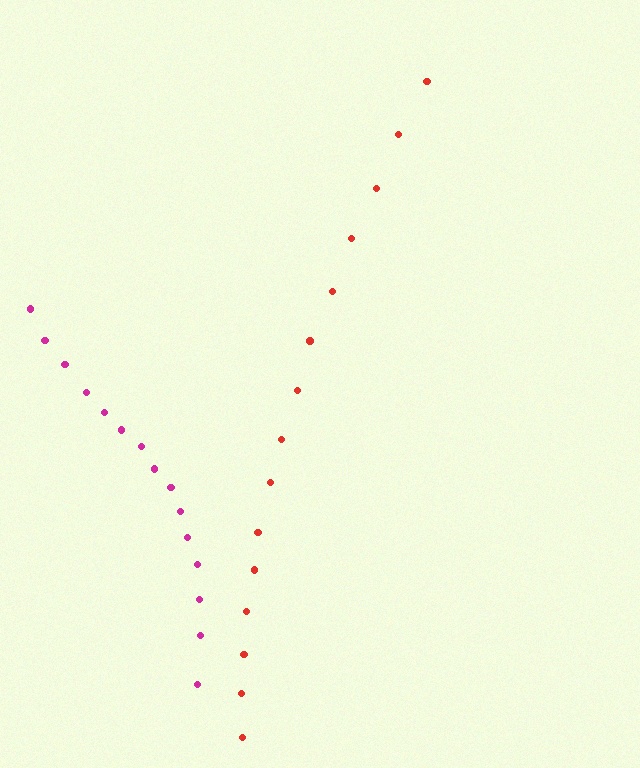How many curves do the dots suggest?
There are 2 distinct paths.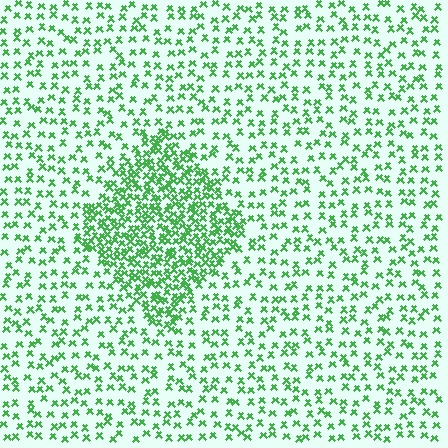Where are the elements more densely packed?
The elements are more densely packed inside the diamond boundary.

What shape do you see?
I see a diamond.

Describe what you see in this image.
The image contains small green elements arranged at two different densities. A diamond-shaped region is visible where the elements are more densely packed than the surrounding area.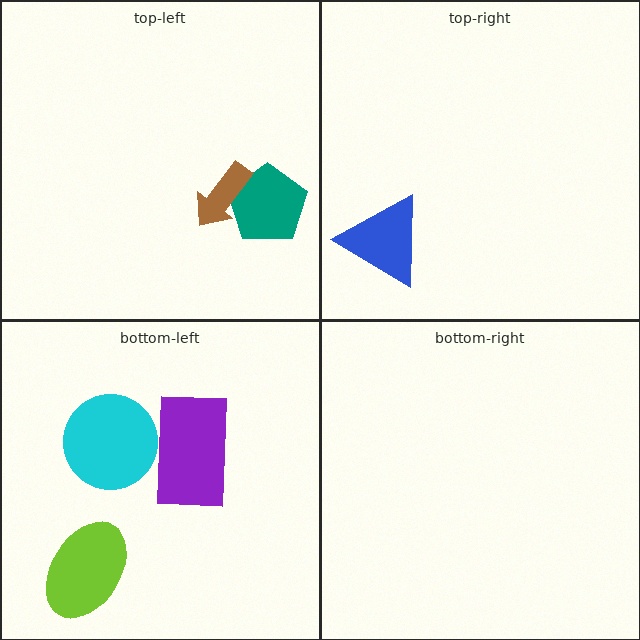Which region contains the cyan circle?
The bottom-left region.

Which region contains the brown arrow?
The top-left region.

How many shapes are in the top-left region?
2.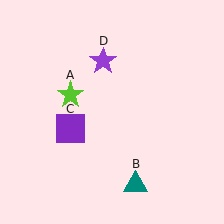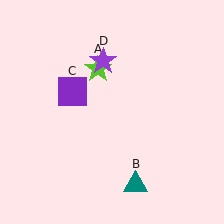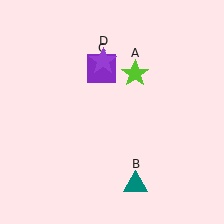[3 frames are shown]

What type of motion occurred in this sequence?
The lime star (object A), purple square (object C) rotated clockwise around the center of the scene.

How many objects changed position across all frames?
2 objects changed position: lime star (object A), purple square (object C).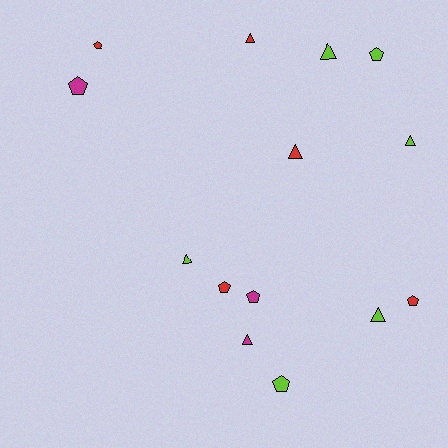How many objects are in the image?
There are 14 objects.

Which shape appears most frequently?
Pentagon, with 7 objects.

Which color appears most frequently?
Lime, with 6 objects.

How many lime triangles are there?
There are 4 lime triangles.